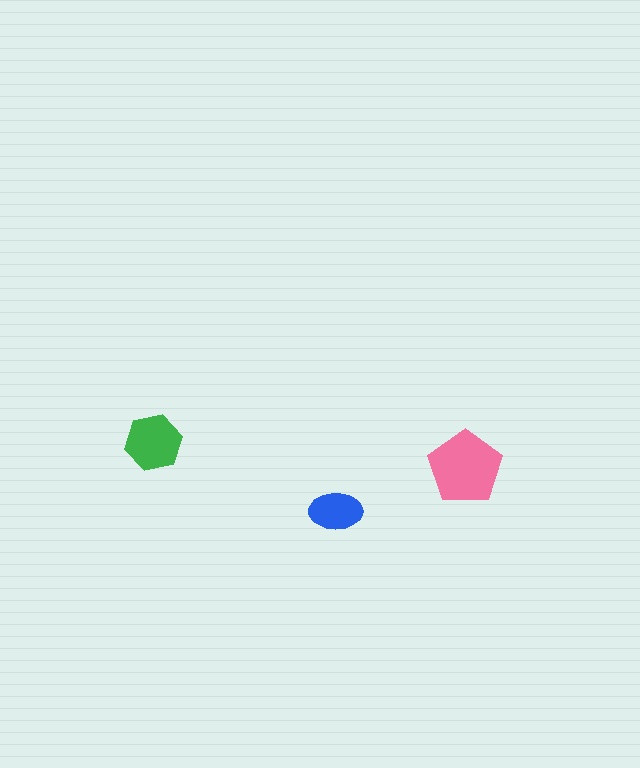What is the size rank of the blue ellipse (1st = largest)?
3rd.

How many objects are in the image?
There are 3 objects in the image.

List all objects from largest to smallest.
The pink pentagon, the green hexagon, the blue ellipse.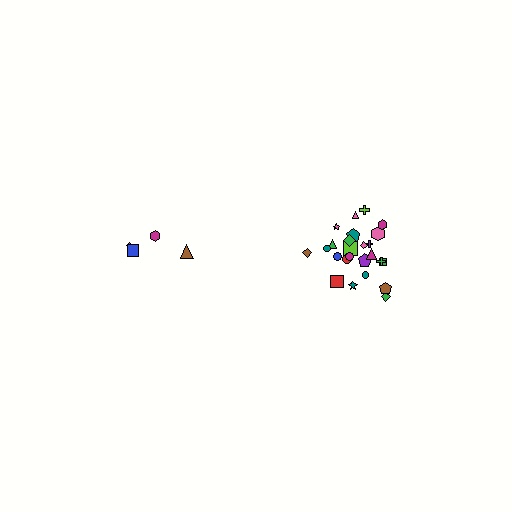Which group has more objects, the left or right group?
The right group.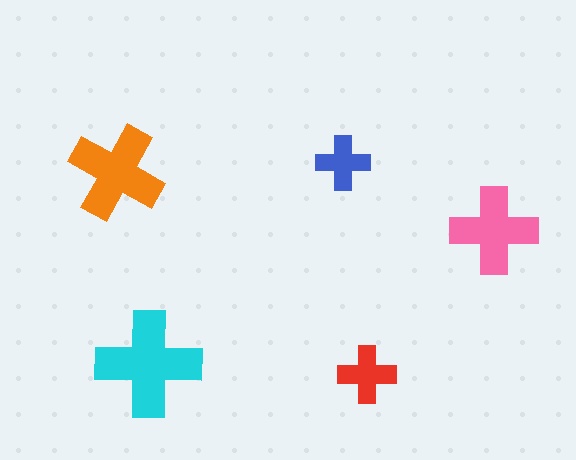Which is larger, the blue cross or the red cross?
The red one.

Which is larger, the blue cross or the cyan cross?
The cyan one.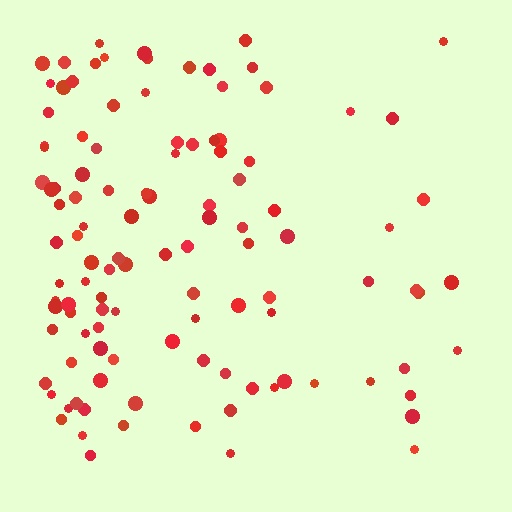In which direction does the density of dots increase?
From right to left, with the left side densest.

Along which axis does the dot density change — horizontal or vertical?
Horizontal.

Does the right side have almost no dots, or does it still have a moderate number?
Still a moderate number, just noticeably fewer than the left.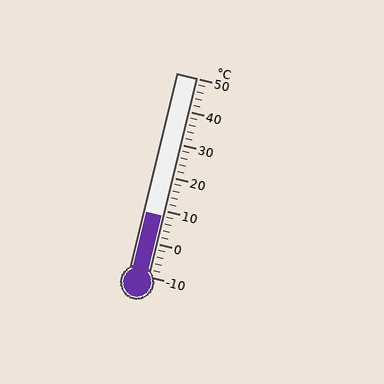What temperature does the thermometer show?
The thermometer shows approximately 8°C.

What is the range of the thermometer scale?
The thermometer scale ranges from -10°C to 50°C.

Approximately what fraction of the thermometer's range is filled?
The thermometer is filled to approximately 30% of its range.